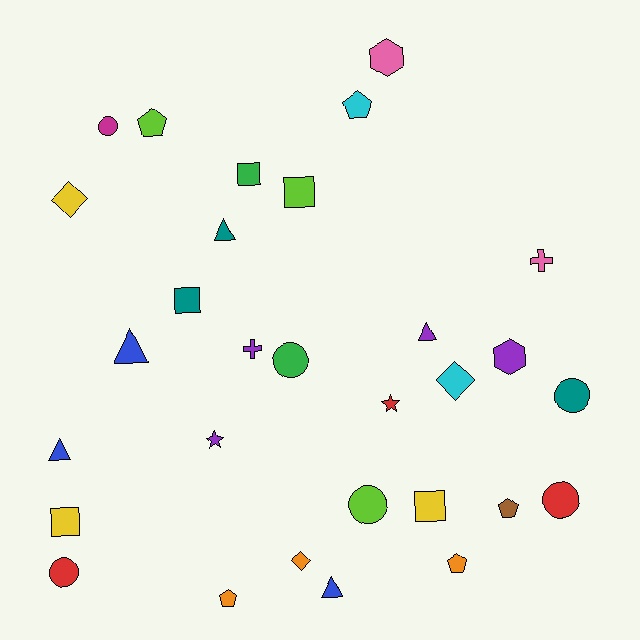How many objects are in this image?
There are 30 objects.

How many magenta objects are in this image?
There is 1 magenta object.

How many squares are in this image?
There are 5 squares.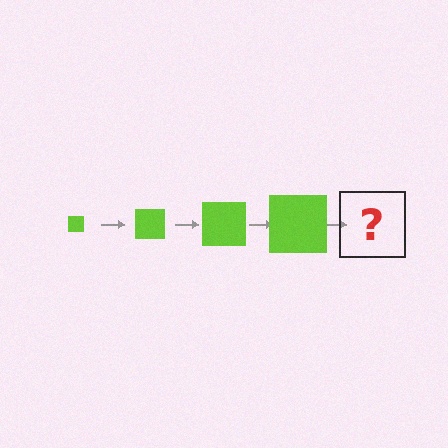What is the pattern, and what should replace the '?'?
The pattern is that the square gets progressively larger each step. The '?' should be a lime square, larger than the previous one.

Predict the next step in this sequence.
The next step is a lime square, larger than the previous one.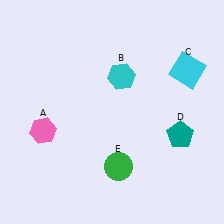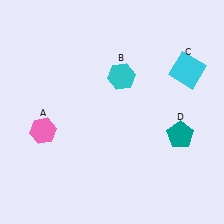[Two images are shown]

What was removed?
The green circle (E) was removed in Image 2.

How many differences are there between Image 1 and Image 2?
There is 1 difference between the two images.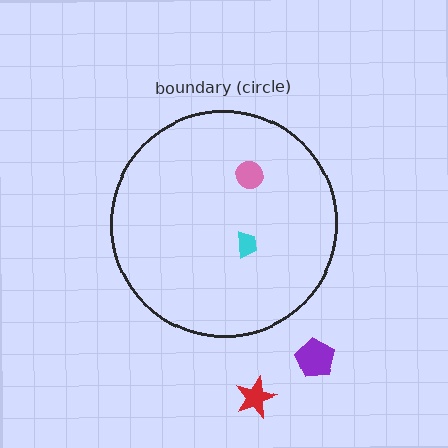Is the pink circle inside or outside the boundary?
Inside.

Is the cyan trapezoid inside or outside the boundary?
Inside.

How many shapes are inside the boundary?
2 inside, 2 outside.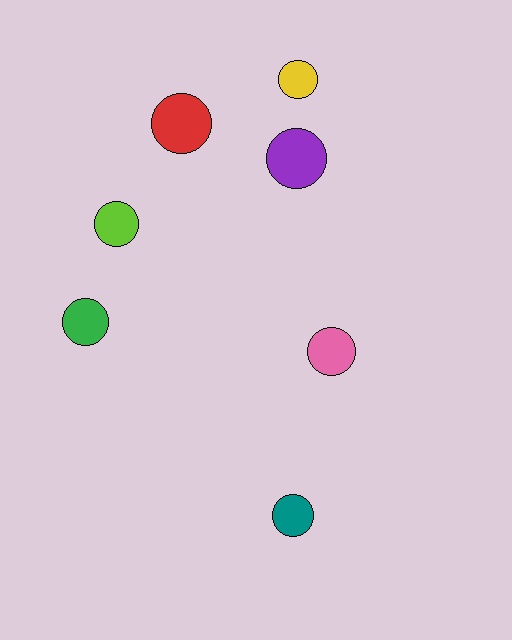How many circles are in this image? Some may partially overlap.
There are 7 circles.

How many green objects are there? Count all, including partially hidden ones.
There is 1 green object.